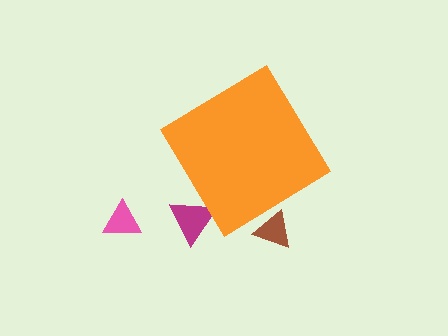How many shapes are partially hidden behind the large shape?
2 shapes are partially hidden.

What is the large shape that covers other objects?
An orange diamond.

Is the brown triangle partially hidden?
Yes, the brown triangle is partially hidden behind the orange diamond.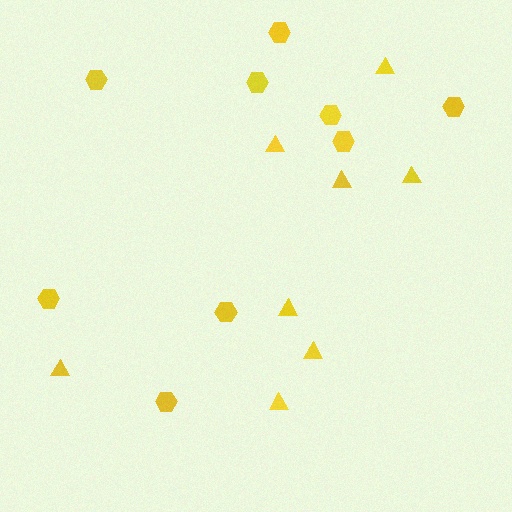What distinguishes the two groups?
There are 2 groups: one group of hexagons (9) and one group of triangles (8).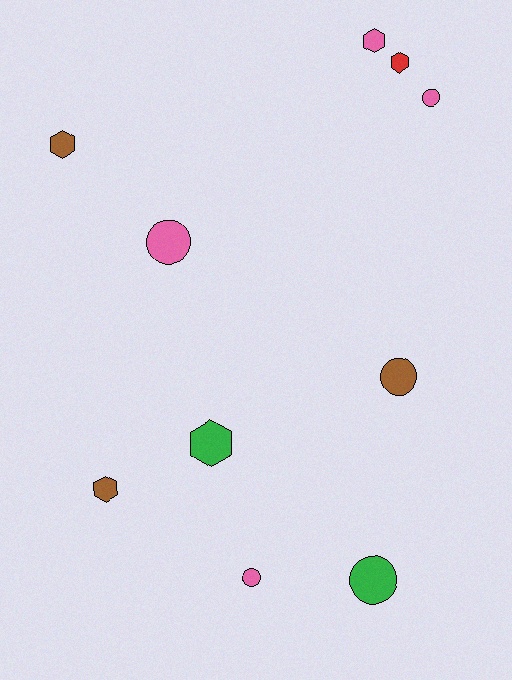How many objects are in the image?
There are 10 objects.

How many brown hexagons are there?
There are 2 brown hexagons.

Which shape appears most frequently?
Circle, with 5 objects.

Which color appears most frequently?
Pink, with 4 objects.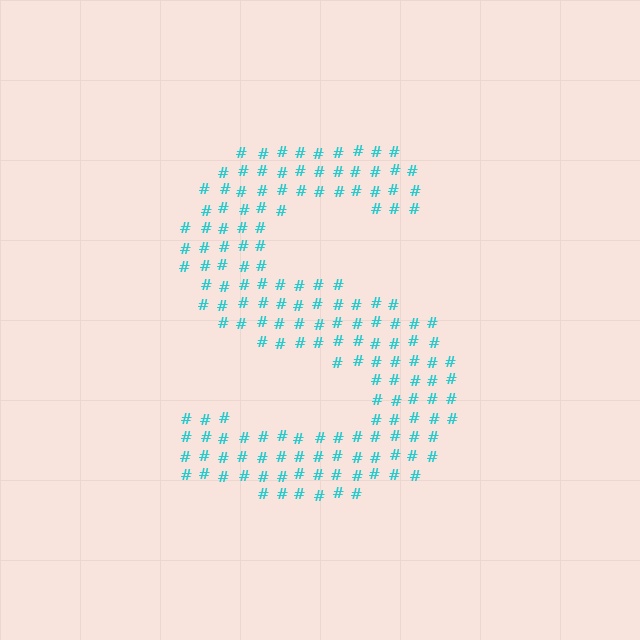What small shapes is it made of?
It is made of small hash symbols.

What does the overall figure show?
The overall figure shows the letter S.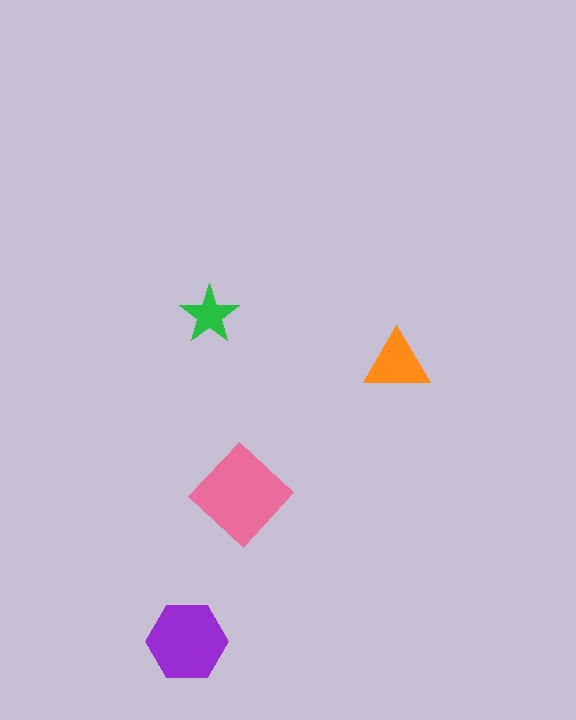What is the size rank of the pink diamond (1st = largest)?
1st.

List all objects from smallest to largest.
The green star, the orange triangle, the purple hexagon, the pink diamond.